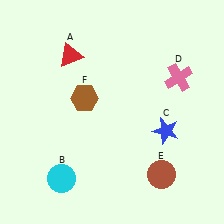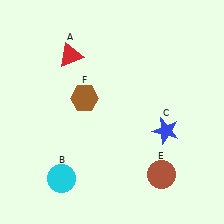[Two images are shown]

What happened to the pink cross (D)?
The pink cross (D) was removed in Image 2. It was in the top-right area of Image 1.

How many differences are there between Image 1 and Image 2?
There is 1 difference between the two images.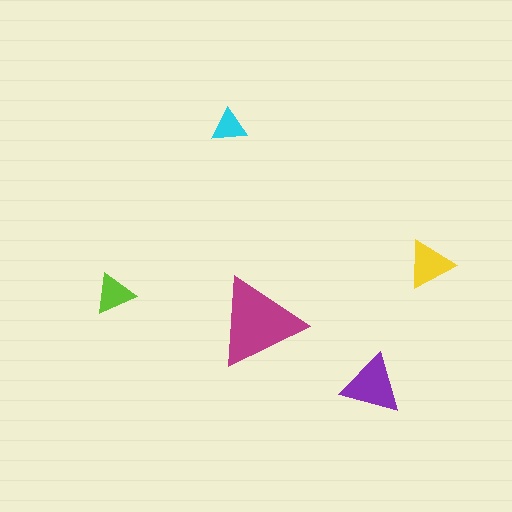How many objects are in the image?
There are 5 objects in the image.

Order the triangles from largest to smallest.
the magenta one, the purple one, the yellow one, the lime one, the cyan one.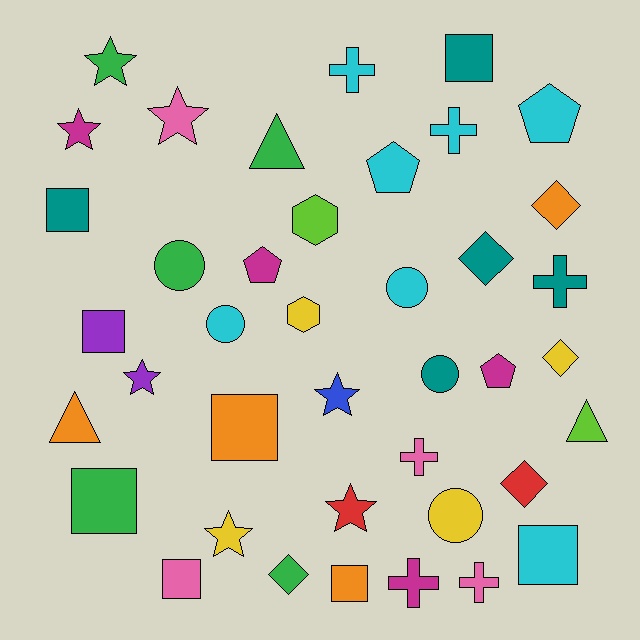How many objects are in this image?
There are 40 objects.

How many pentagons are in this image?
There are 4 pentagons.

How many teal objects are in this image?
There are 5 teal objects.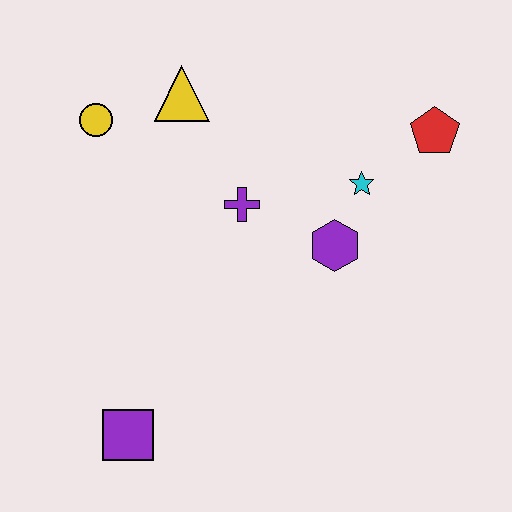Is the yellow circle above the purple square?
Yes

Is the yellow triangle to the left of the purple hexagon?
Yes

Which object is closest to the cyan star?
The purple hexagon is closest to the cyan star.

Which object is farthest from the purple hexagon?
The purple square is farthest from the purple hexagon.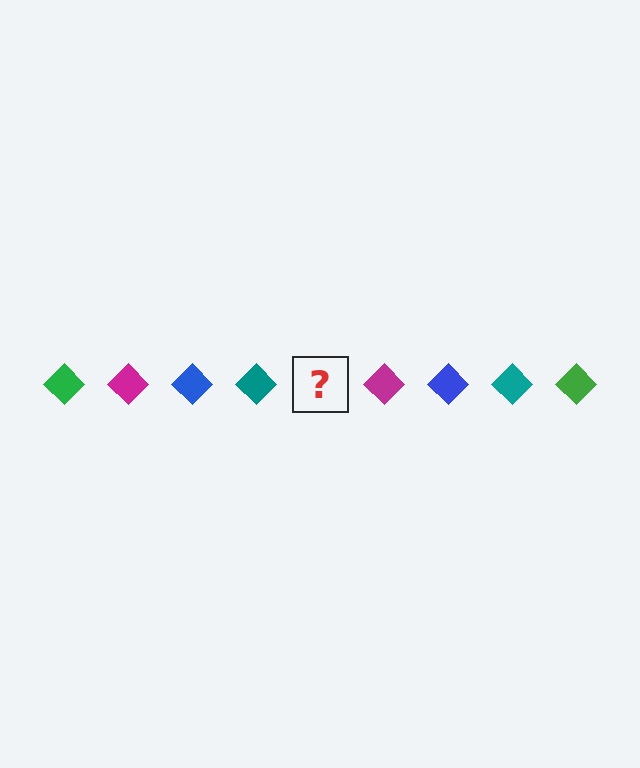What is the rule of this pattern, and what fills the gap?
The rule is that the pattern cycles through green, magenta, blue, teal diamonds. The gap should be filled with a green diamond.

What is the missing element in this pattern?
The missing element is a green diamond.